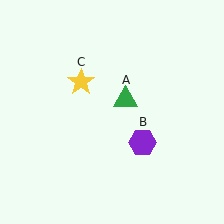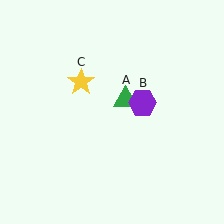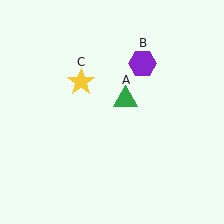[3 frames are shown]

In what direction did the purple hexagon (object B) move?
The purple hexagon (object B) moved up.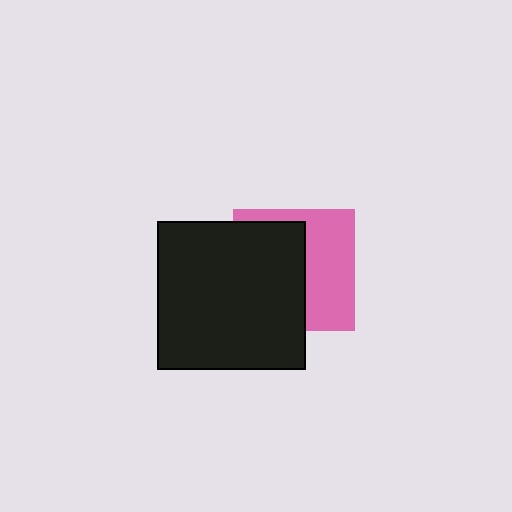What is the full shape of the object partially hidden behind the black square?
The partially hidden object is a pink square.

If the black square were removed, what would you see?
You would see the complete pink square.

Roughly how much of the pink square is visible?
About half of it is visible (roughly 47%).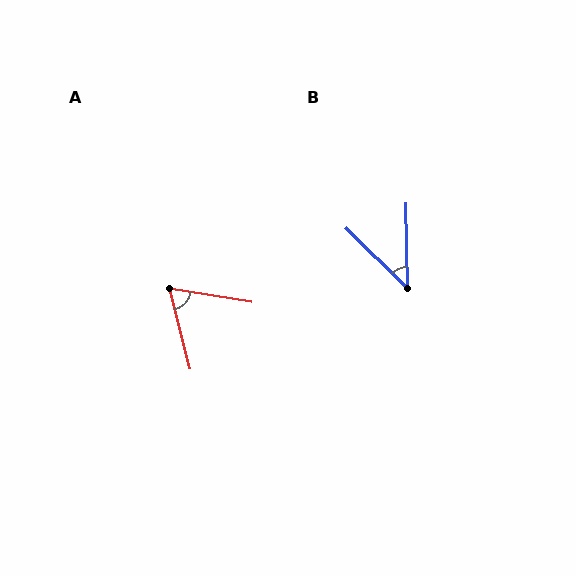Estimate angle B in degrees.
Approximately 45 degrees.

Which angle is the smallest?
B, at approximately 45 degrees.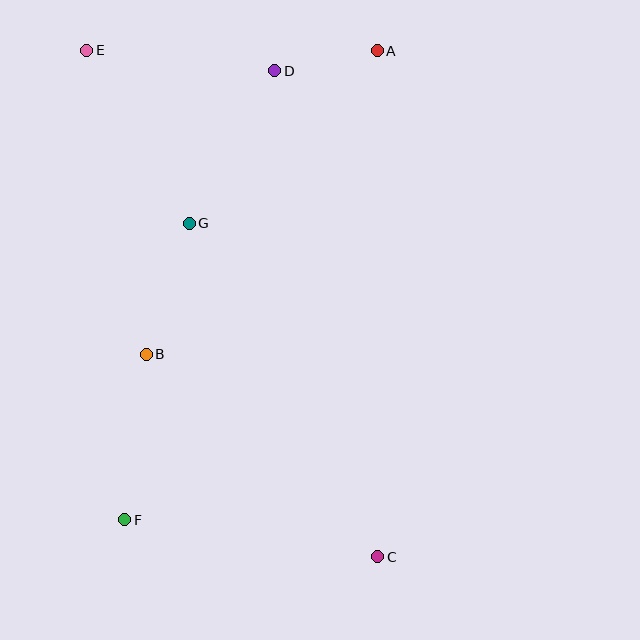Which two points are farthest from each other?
Points C and E are farthest from each other.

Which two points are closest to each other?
Points A and D are closest to each other.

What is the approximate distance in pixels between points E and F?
The distance between E and F is approximately 471 pixels.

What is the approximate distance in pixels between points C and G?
The distance between C and G is approximately 383 pixels.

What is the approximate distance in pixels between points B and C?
The distance between B and C is approximately 307 pixels.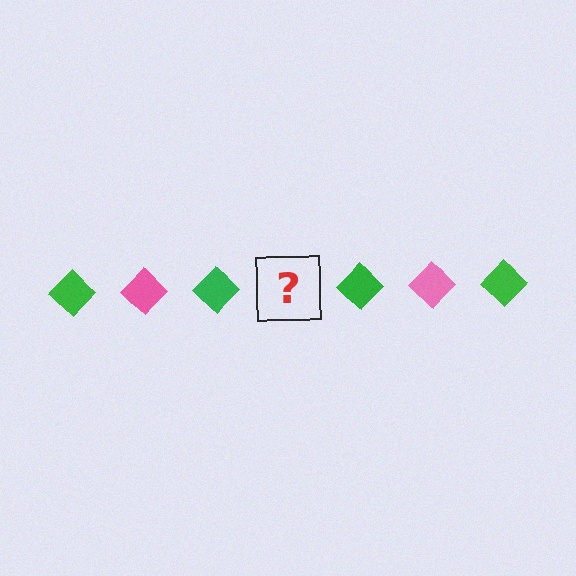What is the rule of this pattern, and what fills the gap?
The rule is that the pattern cycles through green, pink diamonds. The gap should be filled with a pink diamond.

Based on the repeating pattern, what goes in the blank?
The blank should be a pink diamond.